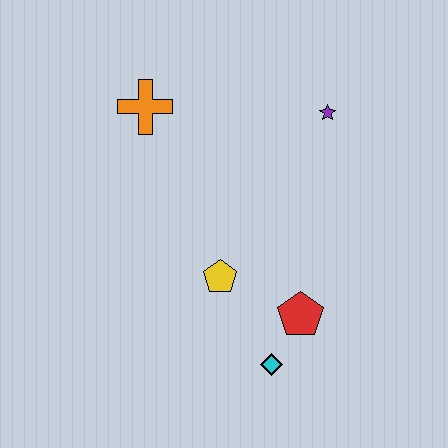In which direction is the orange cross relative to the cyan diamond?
The orange cross is above the cyan diamond.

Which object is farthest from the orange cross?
The cyan diamond is farthest from the orange cross.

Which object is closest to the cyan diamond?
The red pentagon is closest to the cyan diamond.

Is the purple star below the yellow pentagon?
No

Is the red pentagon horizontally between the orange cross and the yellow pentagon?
No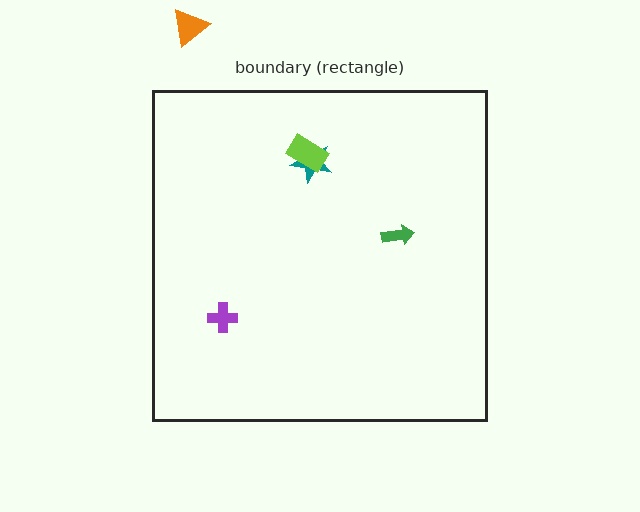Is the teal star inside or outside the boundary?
Inside.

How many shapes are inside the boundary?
4 inside, 1 outside.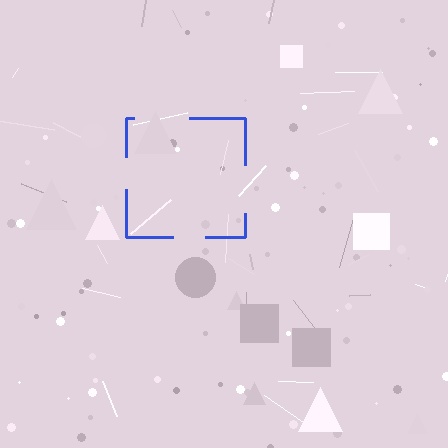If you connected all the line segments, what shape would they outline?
They would outline a square.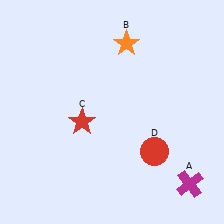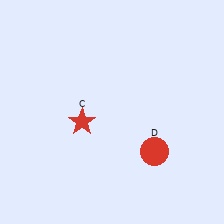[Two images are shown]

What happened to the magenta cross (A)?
The magenta cross (A) was removed in Image 2. It was in the bottom-right area of Image 1.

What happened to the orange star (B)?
The orange star (B) was removed in Image 2. It was in the top-right area of Image 1.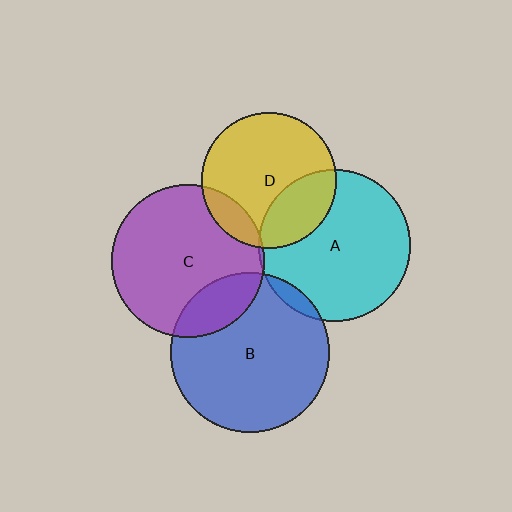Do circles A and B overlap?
Yes.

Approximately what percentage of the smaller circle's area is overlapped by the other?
Approximately 5%.